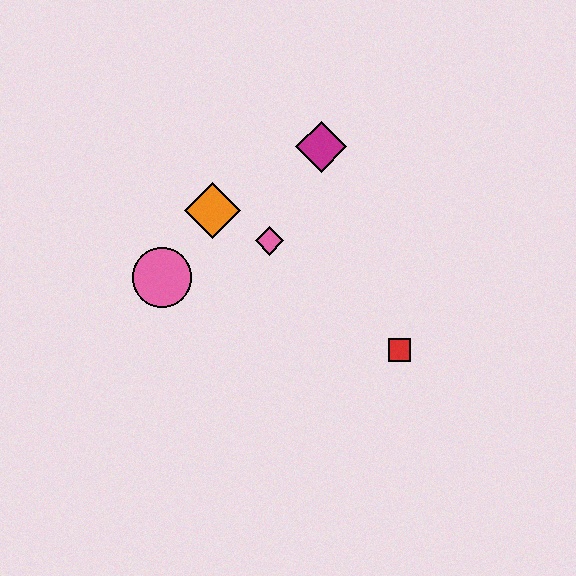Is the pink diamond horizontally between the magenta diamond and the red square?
No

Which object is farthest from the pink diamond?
The red square is farthest from the pink diamond.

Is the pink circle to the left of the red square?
Yes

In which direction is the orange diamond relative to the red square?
The orange diamond is to the left of the red square.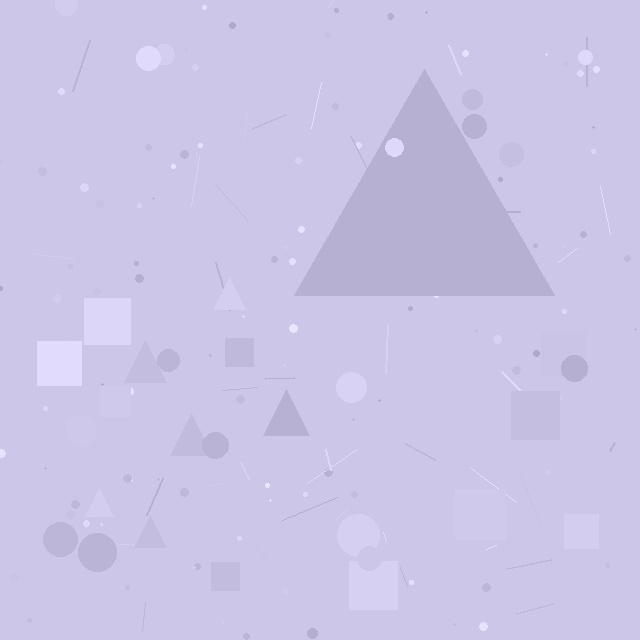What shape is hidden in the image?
A triangle is hidden in the image.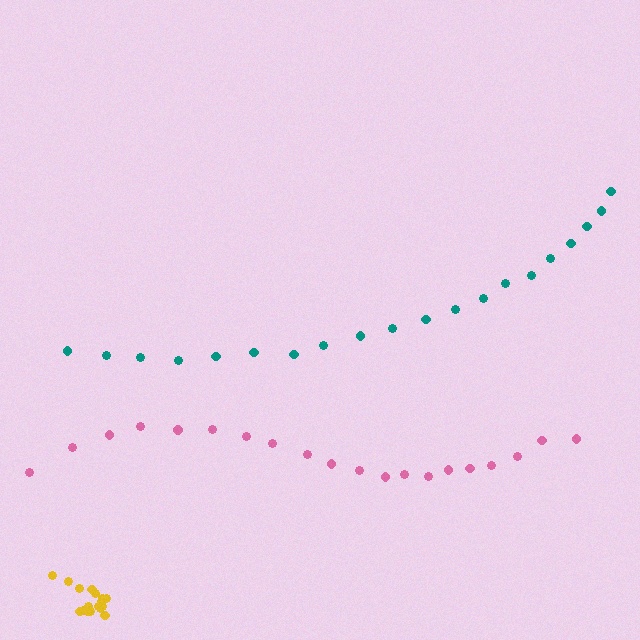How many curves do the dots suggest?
There are 3 distinct paths.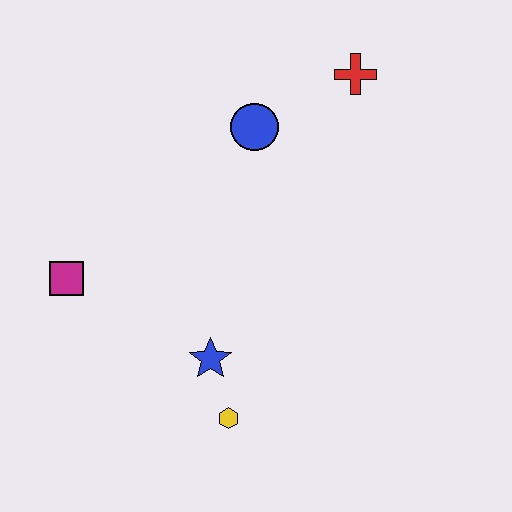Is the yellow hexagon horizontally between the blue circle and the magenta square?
Yes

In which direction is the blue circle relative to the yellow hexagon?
The blue circle is above the yellow hexagon.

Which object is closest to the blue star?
The yellow hexagon is closest to the blue star.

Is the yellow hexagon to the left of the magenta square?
No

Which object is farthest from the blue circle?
The yellow hexagon is farthest from the blue circle.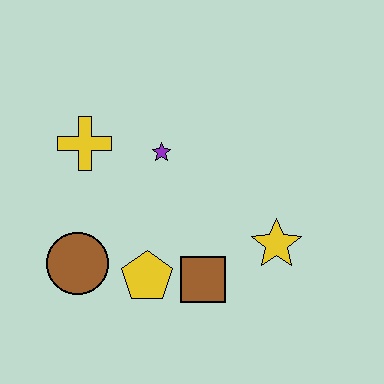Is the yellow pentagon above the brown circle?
No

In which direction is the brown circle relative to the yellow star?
The brown circle is to the left of the yellow star.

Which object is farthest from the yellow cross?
The yellow star is farthest from the yellow cross.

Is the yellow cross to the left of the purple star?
Yes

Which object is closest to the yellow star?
The brown square is closest to the yellow star.